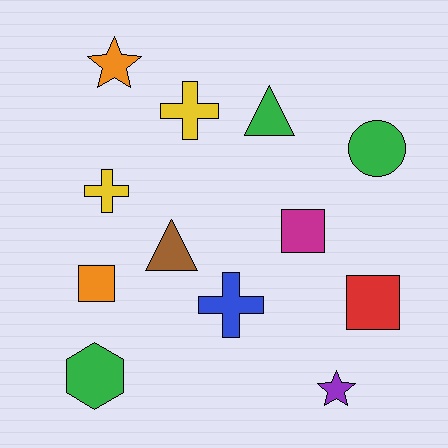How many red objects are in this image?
There is 1 red object.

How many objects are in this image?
There are 12 objects.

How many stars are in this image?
There are 2 stars.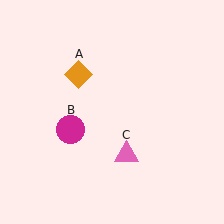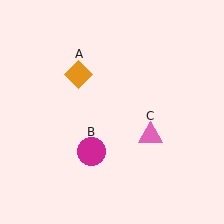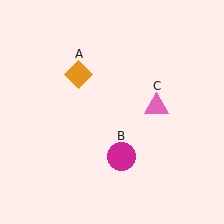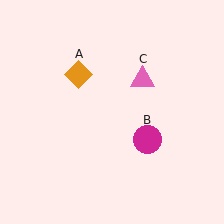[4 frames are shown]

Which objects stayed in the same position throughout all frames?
Orange diamond (object A) remained stationary.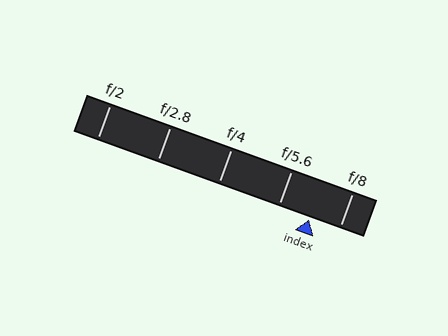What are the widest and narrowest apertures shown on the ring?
The widest aperture shown is f/2 and the narrowest is f/8.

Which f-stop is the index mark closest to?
The index mark is closest to f/8.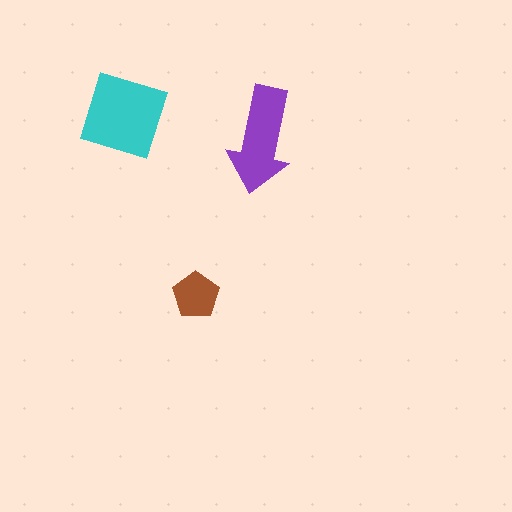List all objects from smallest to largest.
The brown pentagon, the purple arrow, the cyan diamond.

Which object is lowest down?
The brown pentagon is bottommost.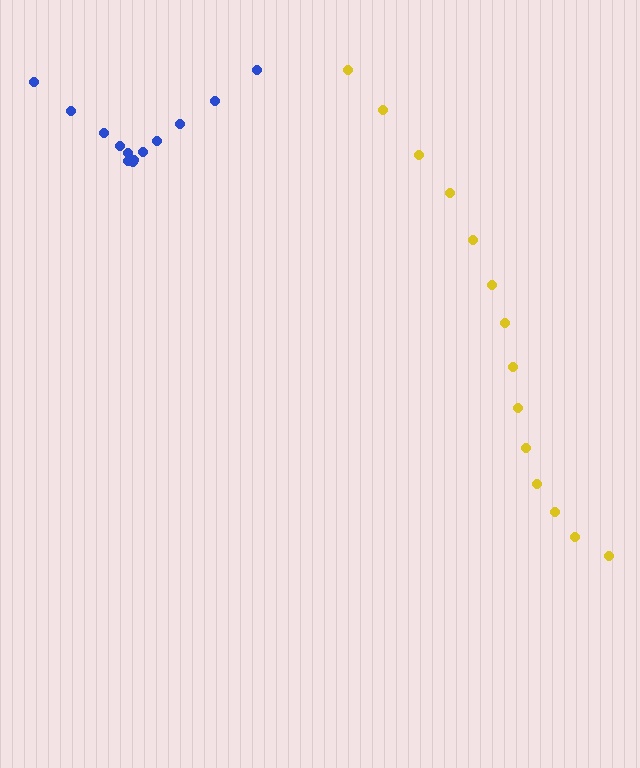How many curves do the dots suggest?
There are 2 distinct paths.